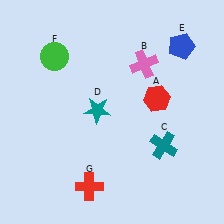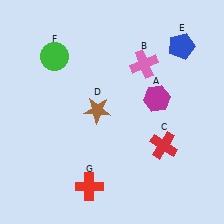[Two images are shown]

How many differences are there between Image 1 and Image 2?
There are 3 differences between the two images.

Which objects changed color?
A changed from red to magenta. C changed from teal to red. D changed from teal to brown.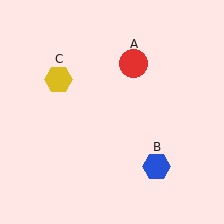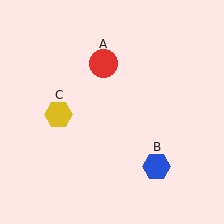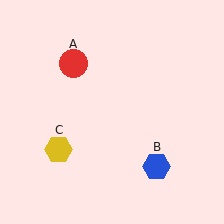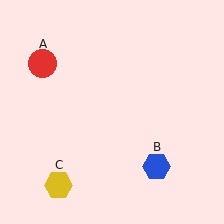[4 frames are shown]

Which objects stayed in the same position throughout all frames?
Blue hexagon (object B) remained stationary.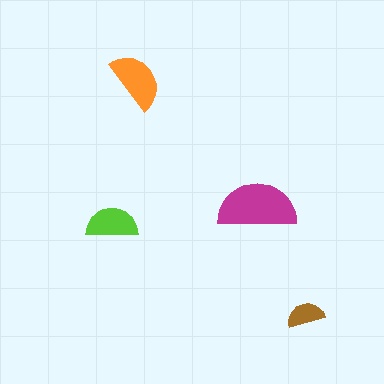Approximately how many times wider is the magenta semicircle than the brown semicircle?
About 2 times wider.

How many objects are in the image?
There are 4 objects in the image.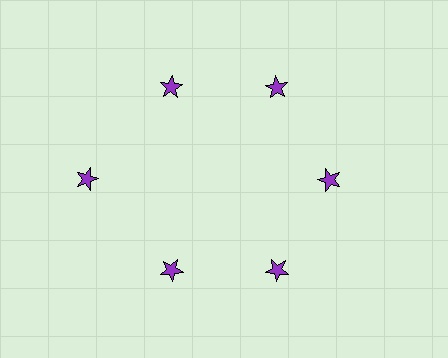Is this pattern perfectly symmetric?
No. The 6 purple stars are arranged in a ring, but one element near the 9 o'clock position is pushed outward from the center, breaking the 6-fold rotational symmetry.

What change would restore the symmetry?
The symmetry would be restored by moving it inward, back onto the ring so that all 6 stars sit at equal angles and equal distance from the center.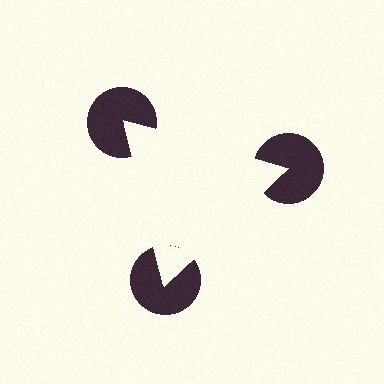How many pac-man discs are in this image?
There are 3 — one at each vertex of the illusory triangle.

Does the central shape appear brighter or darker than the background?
It typically appears slightly brighter than the background, even though no actual brightness change is drawn.